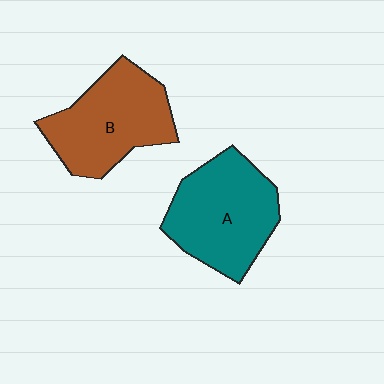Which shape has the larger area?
Shape A (teal).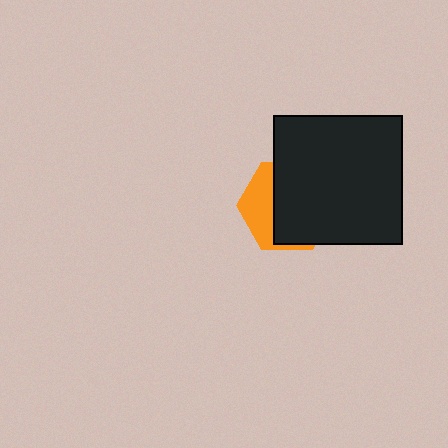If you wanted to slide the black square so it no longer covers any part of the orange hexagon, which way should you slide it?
Slide it right — that is the most direct way to separate the two shapes.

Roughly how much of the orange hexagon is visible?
A small part of it is visible (roughly 35%).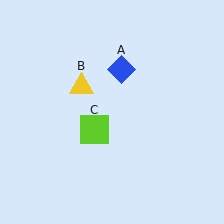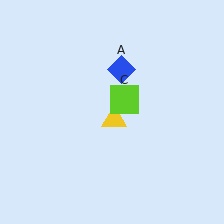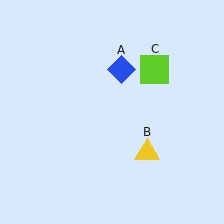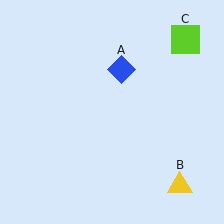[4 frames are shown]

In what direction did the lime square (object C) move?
The lime square (object C) moved up and to the right.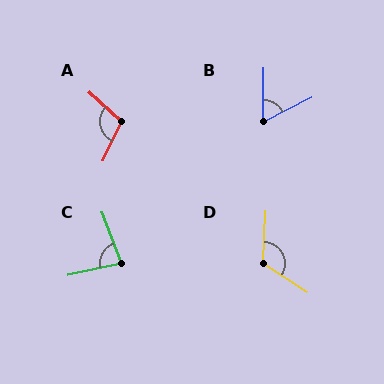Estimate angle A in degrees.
Approximately 107 degrees.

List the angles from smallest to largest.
B (62°), C (81°), A (107°), D (120°).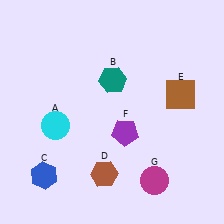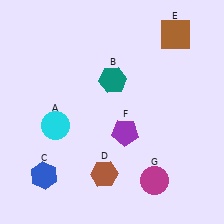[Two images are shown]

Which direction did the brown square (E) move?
The brown square (E) moved up.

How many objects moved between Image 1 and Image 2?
1 object moved between the two images.